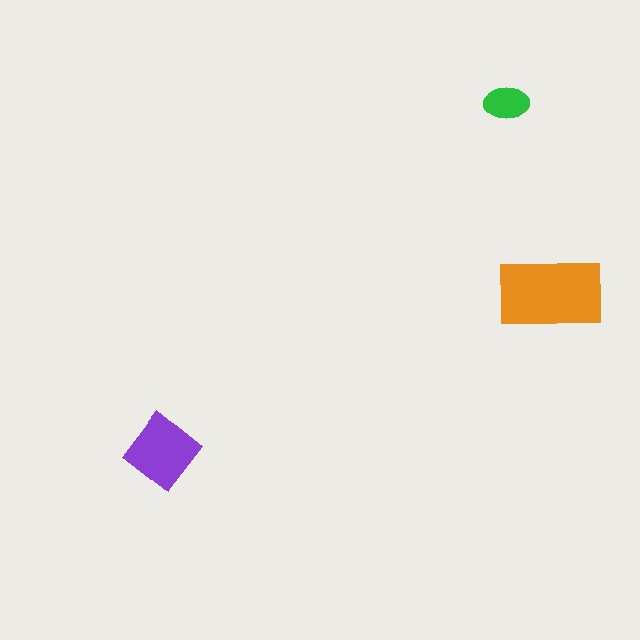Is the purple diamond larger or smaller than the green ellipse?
Larger.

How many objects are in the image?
There are 3 objects in the image.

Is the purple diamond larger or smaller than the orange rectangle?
Smaller.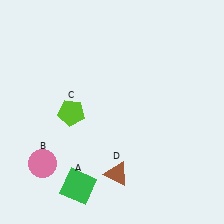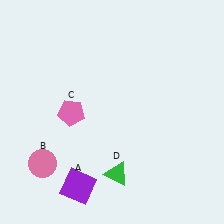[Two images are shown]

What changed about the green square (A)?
In Image 1, A is green. In Image 2, it changed to purple.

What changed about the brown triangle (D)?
In Image 1, D is brown. In Image 2, it changed to green.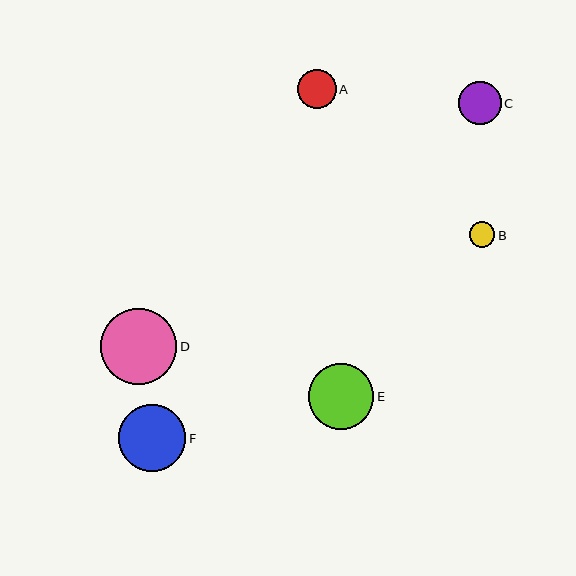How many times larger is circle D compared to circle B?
Circle D is approximately 3.0 times the size of circle B.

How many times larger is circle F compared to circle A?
Circle F is approximately 1.7 times the size of circle A.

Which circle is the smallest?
Circle B is the smallest with a size of approximately 25 pixels.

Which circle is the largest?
Circle D is the largest with a size of approximately 76 pixels.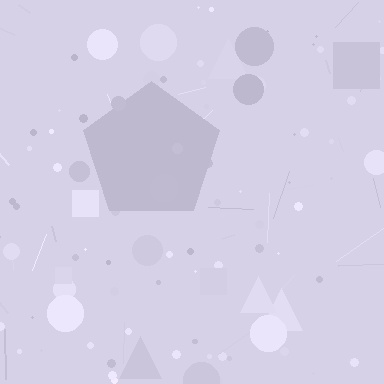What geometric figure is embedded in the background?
A pentagon is embedded in the background.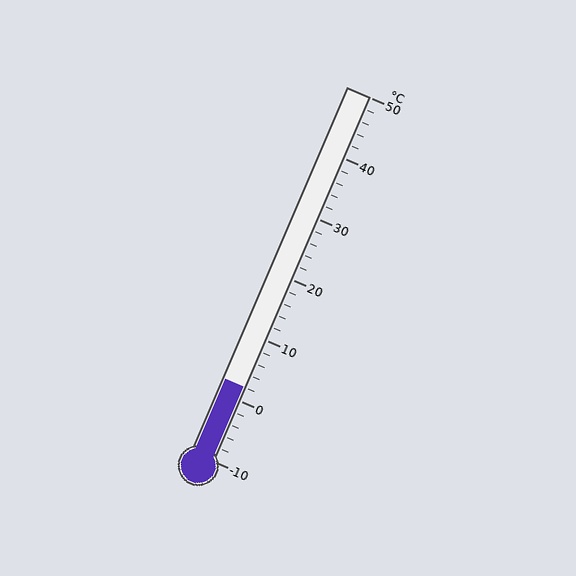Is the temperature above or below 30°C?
The temperature is below 30°C.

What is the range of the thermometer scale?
The thermometer scale ranges from -10°C to 50°C.